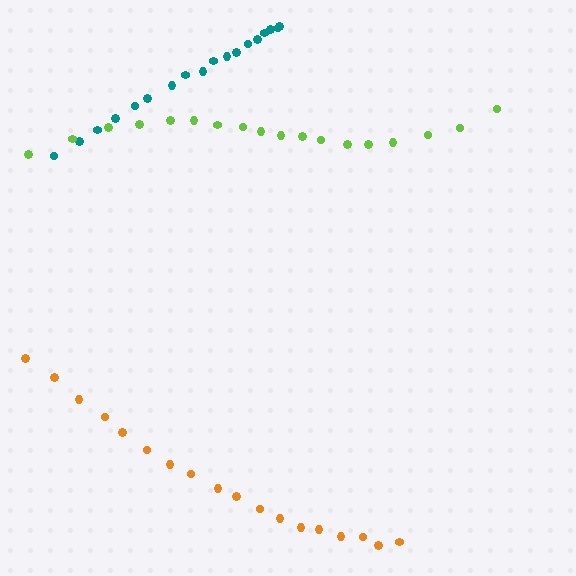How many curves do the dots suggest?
There are 3 distinct paths.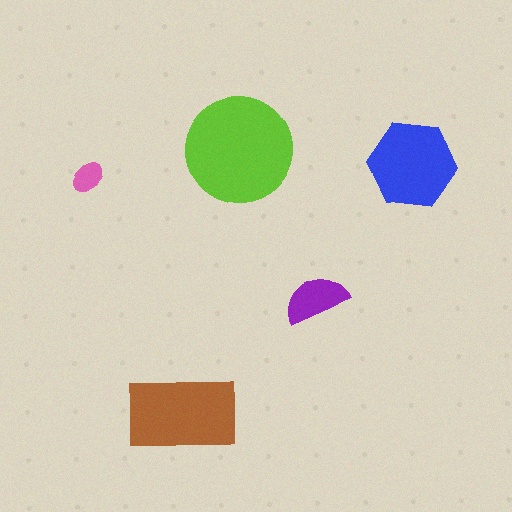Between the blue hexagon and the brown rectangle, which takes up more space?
The brown rectangle.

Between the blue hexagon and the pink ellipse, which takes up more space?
The blue hexagon.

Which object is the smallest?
The pink ellipse.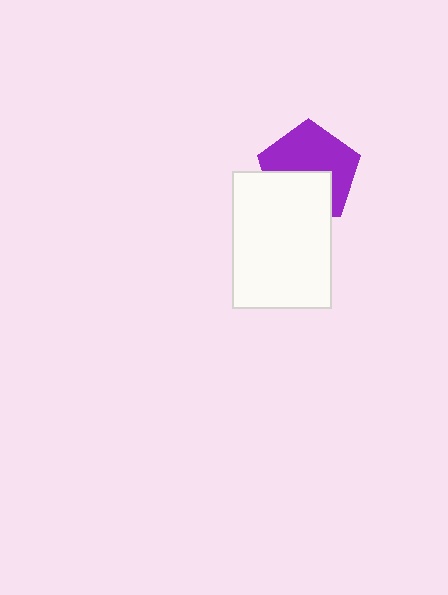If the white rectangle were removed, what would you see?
You would see the complete purple pentagon.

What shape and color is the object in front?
The object in front is a white rectangle.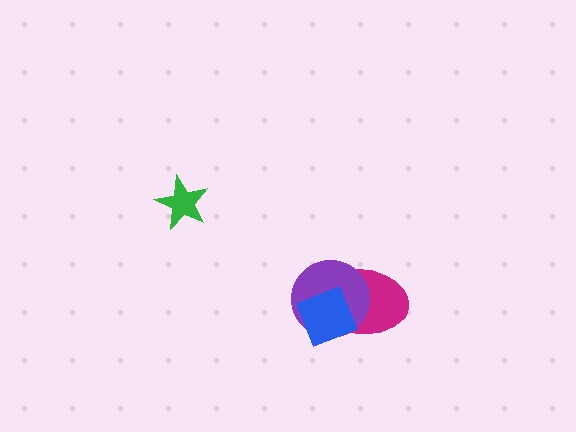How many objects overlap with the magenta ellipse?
2 objects overlap with the magenta ellipse.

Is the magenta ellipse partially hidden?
Yes, it is partially covered by another shape.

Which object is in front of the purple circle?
The blue diamond is in front of the purple circle.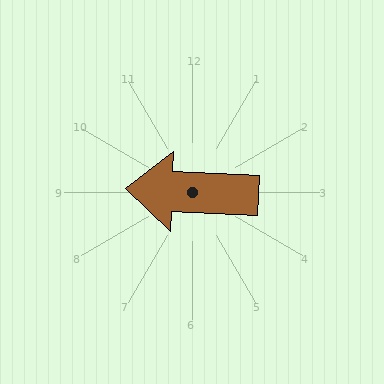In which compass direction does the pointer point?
West.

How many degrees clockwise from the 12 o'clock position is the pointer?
Approximately 273 degrees.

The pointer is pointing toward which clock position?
Roughly 9 o'clock.